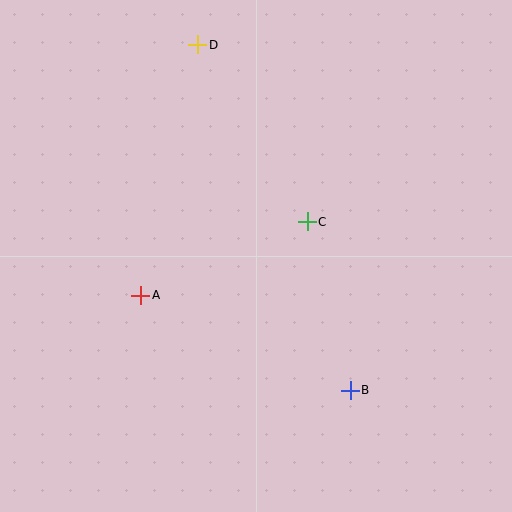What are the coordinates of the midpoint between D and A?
The midpoint between D and A is at (169, 170).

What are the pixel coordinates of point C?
Point C is at (307, 222).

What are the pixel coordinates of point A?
Point A is at (141, 295).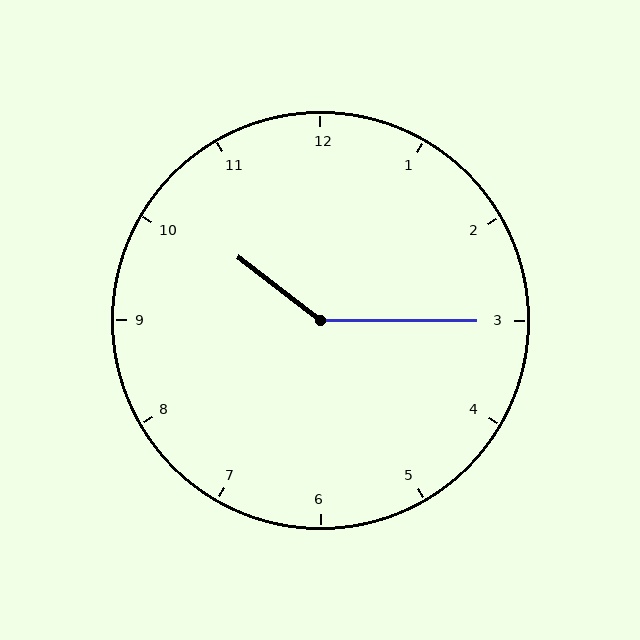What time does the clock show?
10:15.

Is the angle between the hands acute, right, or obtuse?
It is obtuse.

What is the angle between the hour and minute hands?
Approximately 142 degrees.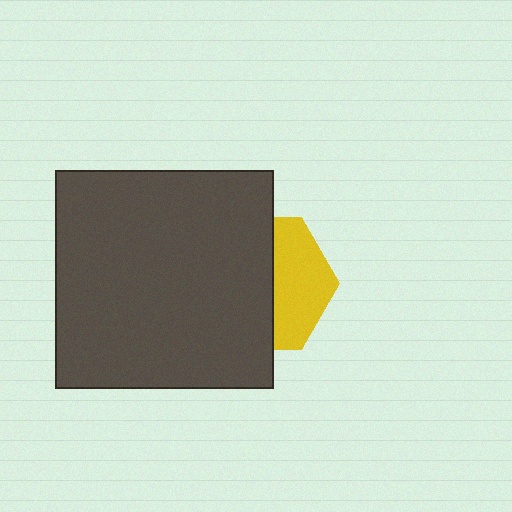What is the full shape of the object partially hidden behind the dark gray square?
The partially hidden object is a yellow hexagon.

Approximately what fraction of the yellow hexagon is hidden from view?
Roughly 59% of the yellow hexagon is hidden behind the dark gray square.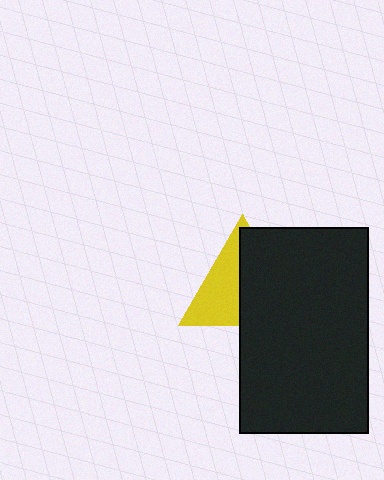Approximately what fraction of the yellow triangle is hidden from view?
Roughly 53% of the yellow triangle is hidden behind the black rectangle.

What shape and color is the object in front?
The object in front is a black rectangle.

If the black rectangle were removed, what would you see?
You would see the complete yellow triangle.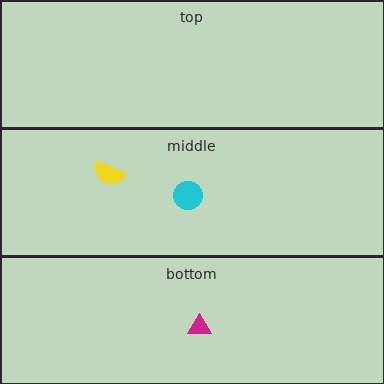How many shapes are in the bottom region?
1.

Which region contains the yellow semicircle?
The middle region.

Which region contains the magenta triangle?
The bottom region.